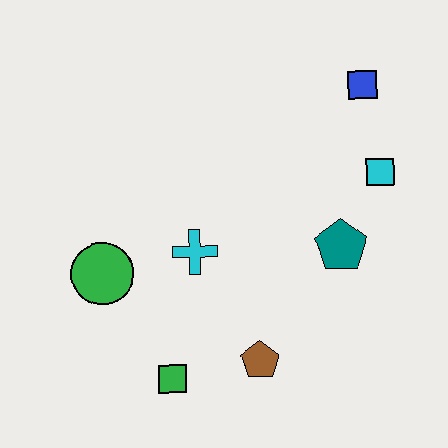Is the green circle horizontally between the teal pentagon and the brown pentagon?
No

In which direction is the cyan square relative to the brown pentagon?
The cyan square is above the brown pentagon.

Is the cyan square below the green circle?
No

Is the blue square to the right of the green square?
Yes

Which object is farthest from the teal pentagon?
The green circle is farthest from the teal pentagon.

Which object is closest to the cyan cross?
The green circle is closest to the cyan cross.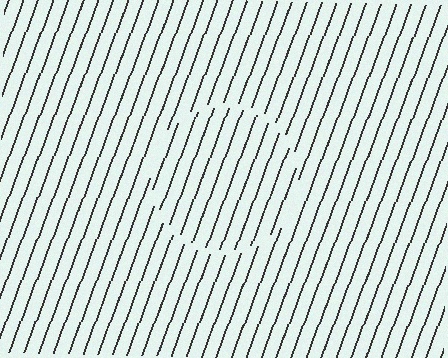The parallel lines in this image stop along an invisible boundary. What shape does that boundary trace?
An illusory circle. The interior of the shape contains the same grating, shifted by half a period — the contour is defined by the phase discontinuity where line-ends from the inner and outer gratings abut.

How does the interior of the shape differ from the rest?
The interior of the shape contains the same grating, shifted by half a period — the contour is defined by the phase discontinuity where line-ends from the inner and outer gratings abut.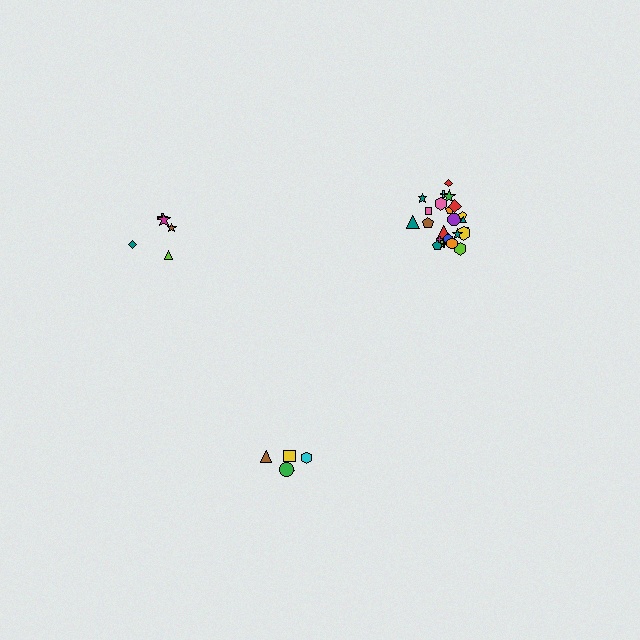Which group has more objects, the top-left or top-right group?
The top-right group.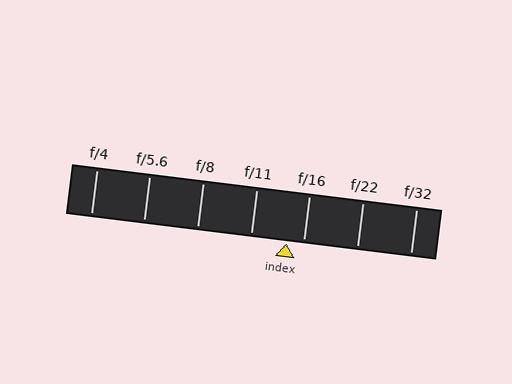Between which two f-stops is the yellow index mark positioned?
The index mark is between f/11 and f/16.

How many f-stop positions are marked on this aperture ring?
There are 7 f-stop positions marked.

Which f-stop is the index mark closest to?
The index mark is closest to f/16.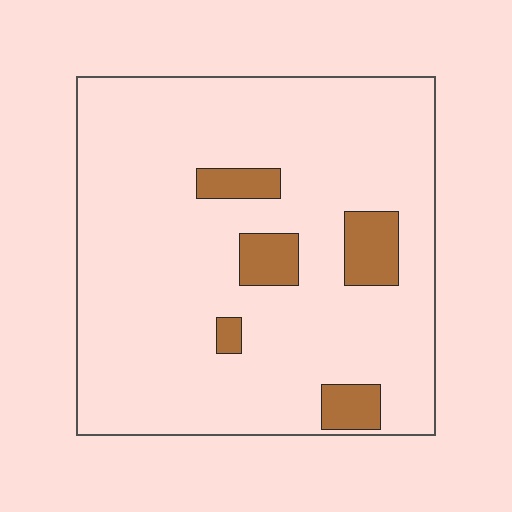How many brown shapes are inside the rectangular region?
5.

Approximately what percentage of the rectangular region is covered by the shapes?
Approximately 10%.